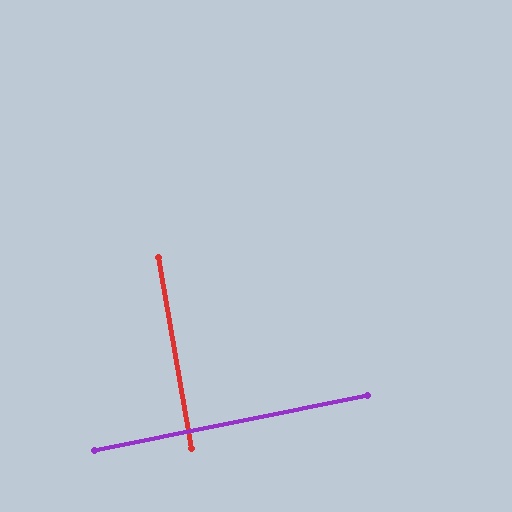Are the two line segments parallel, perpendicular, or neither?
Perpendicular — they meet at approximately 89°.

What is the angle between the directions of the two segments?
Approximately 89 degrees.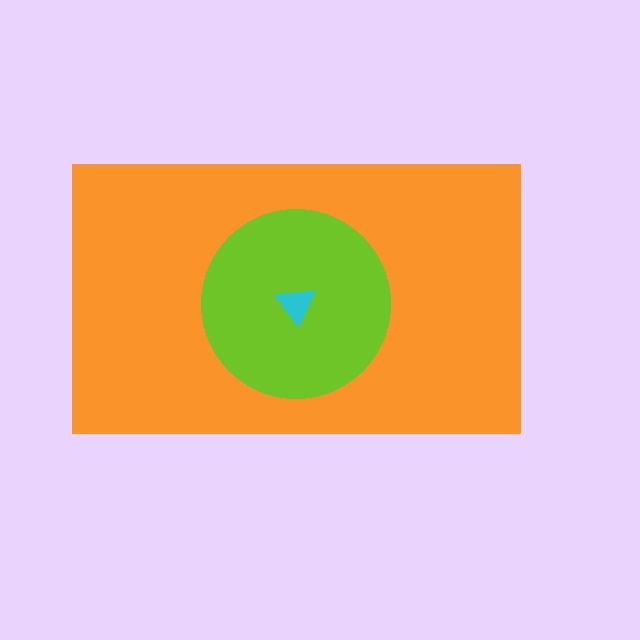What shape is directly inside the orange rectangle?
The lime circle.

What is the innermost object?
The cyan triangle.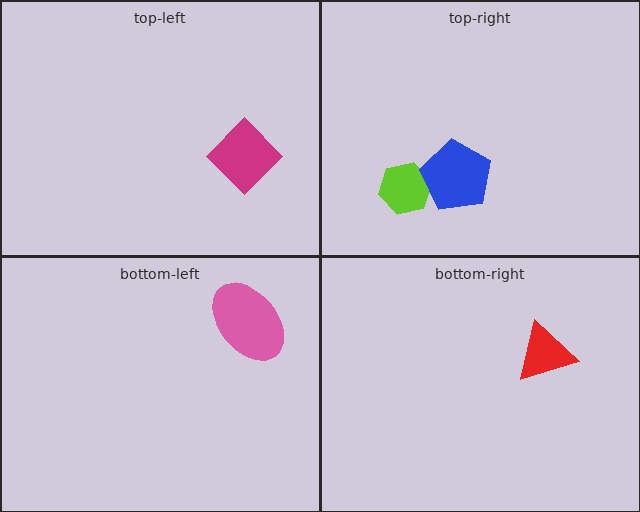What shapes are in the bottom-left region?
The pink ellipse.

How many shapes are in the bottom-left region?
1.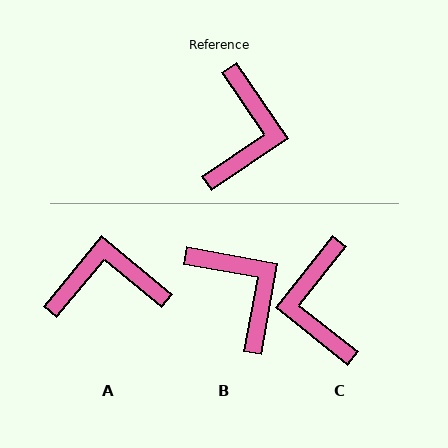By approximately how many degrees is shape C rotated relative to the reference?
Approximately 163 degrees clockwise.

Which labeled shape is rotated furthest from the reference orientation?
C, about 163 degrees away.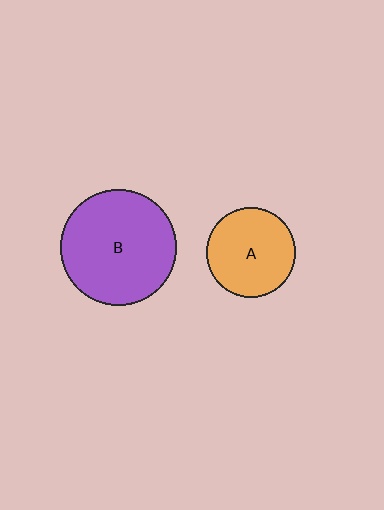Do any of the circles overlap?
No, none of the circles overlap.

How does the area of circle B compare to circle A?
Approximately 1.7 times.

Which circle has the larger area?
Circle B (purple).